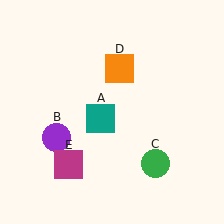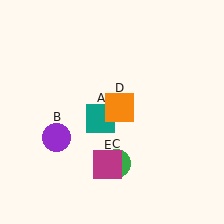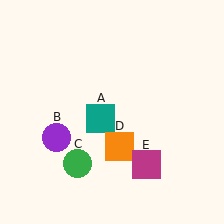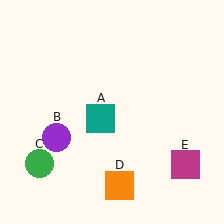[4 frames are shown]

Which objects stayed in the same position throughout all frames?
Teal square (object A) and purple circle (object B) remained stationary.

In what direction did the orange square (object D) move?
The orange square (object D) moved down.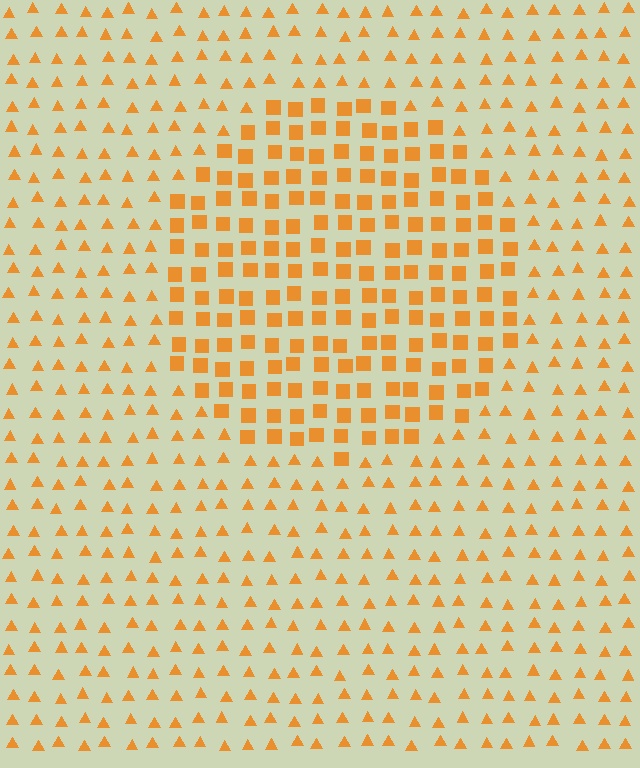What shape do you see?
I see a circle.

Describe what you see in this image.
The image is filled with small orange elements arranged in a uniform grid. A circle-shaped region contains squares, while the surrounding area contains triangles. The boundary is defined purely by the change in element shape.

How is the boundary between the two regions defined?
The boundary is defined by a change in element shape: squares inside vs. triangles outside. All elements share the same color and spacing.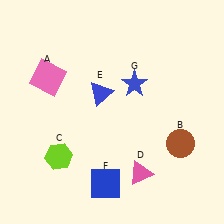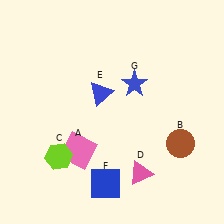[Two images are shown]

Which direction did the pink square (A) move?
The pink square (A) moved down.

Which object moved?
The pink square (A) moved down.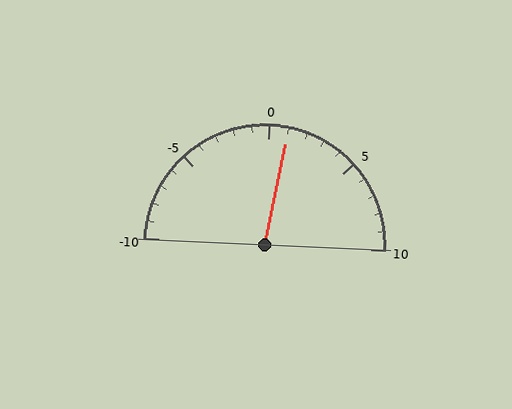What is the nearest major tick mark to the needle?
The nearest major tick mark is 0.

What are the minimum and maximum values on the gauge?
The gauge ranges from -10 to 10.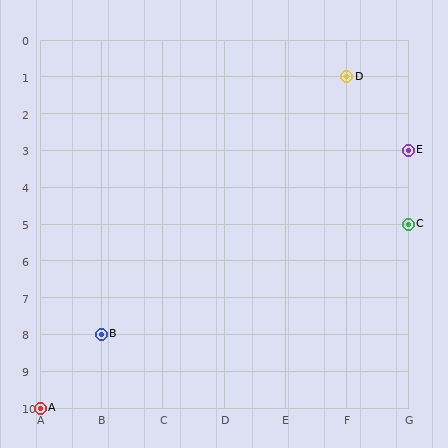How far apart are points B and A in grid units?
Points B and A are 1 column and 2 rows apart (about 2.2 grid units diagonally).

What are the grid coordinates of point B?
Point B is at grid coordinates (B, 8).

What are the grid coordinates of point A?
Point A is at grid coordinates (A, 10).